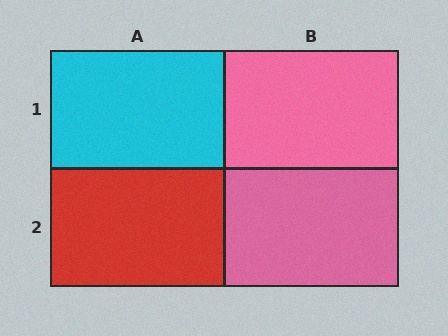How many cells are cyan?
1 cell is cyan.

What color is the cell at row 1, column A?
Cyan.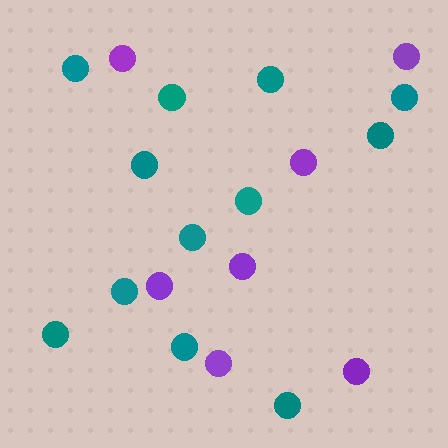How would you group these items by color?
There are 2 groups: one group of teal circles (12) and one group of purple circles (7).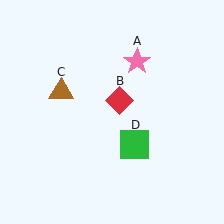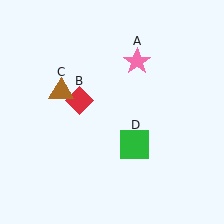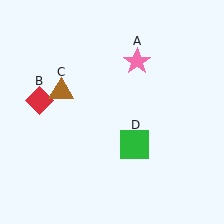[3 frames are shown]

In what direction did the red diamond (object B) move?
The red diamond (object B) moved left.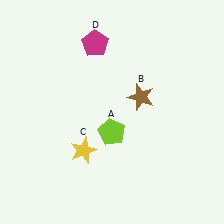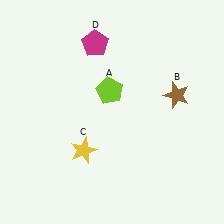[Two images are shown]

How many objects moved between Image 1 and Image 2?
2 objects moved between the two images.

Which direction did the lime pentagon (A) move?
The lime pentagon (A) moved up.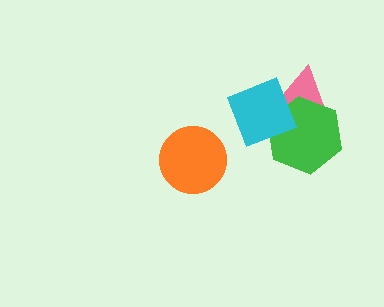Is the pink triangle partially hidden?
Yes, it is partially covered by another shape.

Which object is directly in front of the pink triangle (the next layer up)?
The green hexagon is directly in front of the pink triangle.